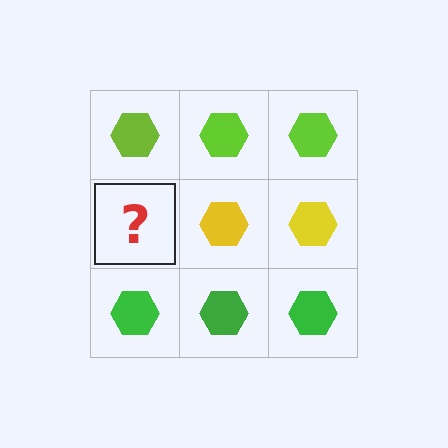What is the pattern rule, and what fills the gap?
The rule is that each row has a consistent color. The gap should be filled with a yellow hexagon.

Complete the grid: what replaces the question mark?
The question mark should be replaced with a yellow hexagon.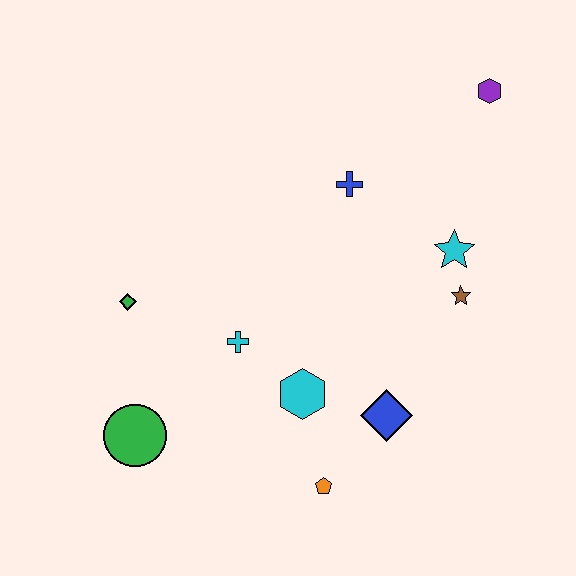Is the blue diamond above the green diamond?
No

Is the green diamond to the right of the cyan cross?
No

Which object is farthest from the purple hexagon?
The green circle is farthest from the purple hexagon.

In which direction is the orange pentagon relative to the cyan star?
The orange pentagon is below the cyan star.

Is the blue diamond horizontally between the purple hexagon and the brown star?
No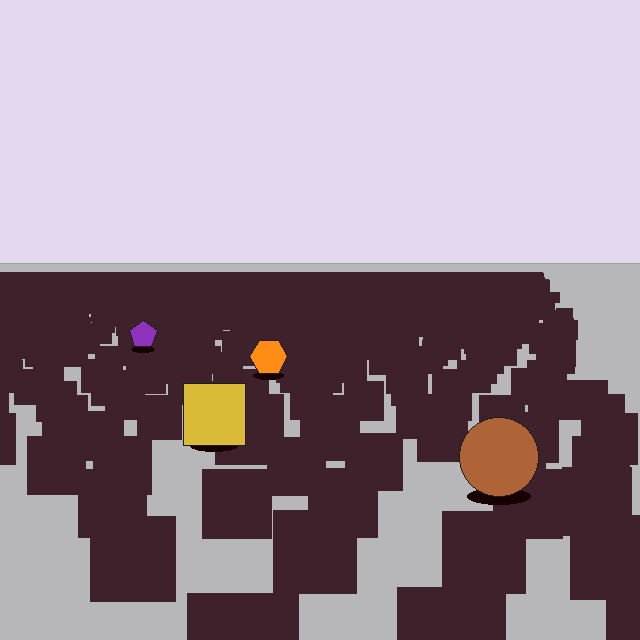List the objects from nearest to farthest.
From nearest to farthest: the brown circle, the yellow square, the orange hexagon, the purple pentagon.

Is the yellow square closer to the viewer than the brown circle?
No. The brown circle is closer — you can tell from the texture gradient: the ground texture is coarser near it.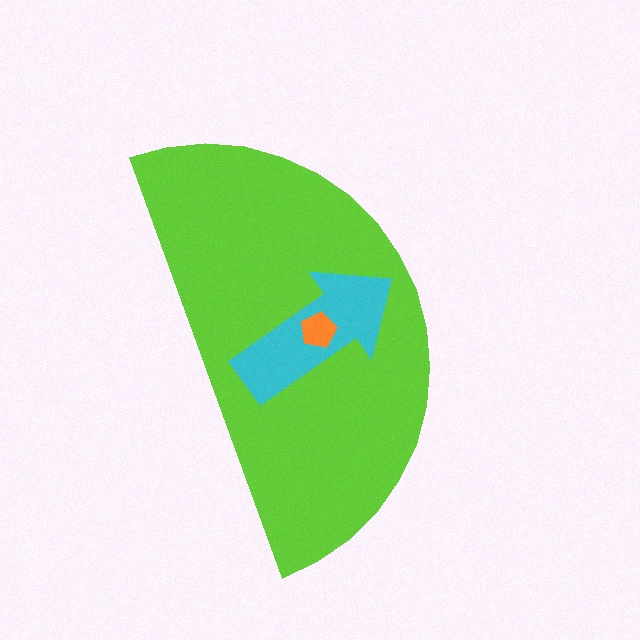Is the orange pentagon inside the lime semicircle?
Yes.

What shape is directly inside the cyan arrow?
The orange pentagon.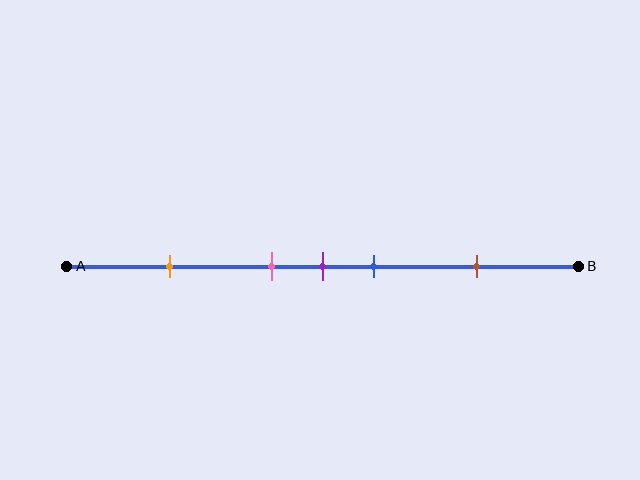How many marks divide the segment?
There are 5 marks dividing the segment.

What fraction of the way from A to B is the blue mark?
The blue mark is approximately 60% (0.6) of the way from A to B.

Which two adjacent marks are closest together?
The pink and purple marks are the closest adjacent pair.